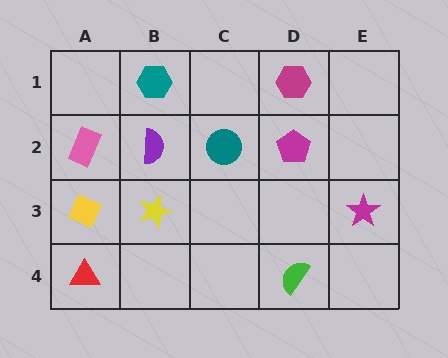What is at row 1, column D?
A magenta hexagon.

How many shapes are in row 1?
2 shapes.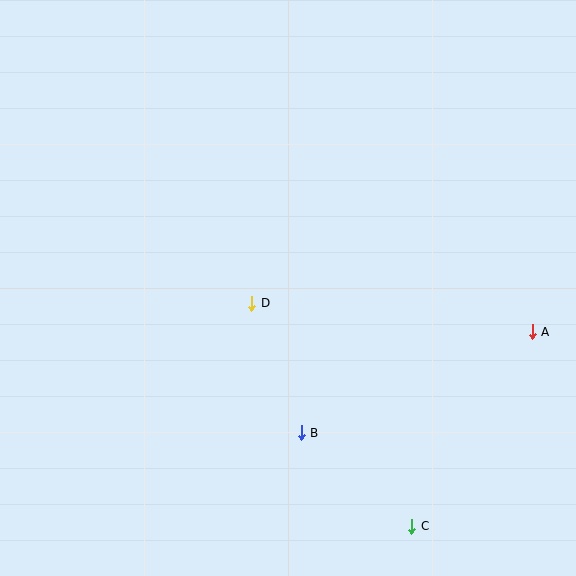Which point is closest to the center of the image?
Point D at (252, 303) is closest to the center.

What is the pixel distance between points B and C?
The distance between B and C is 145 pixels.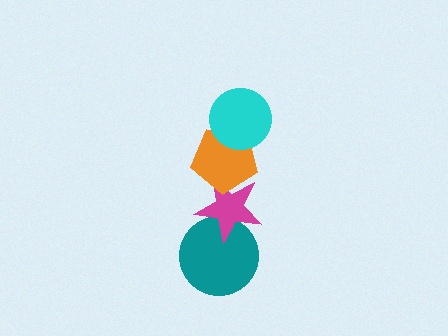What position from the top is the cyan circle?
The cyan circle is 1st from the top.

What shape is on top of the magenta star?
The orange pentagon is on top of the magenta star.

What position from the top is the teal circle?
The teal circle is 4th from the top.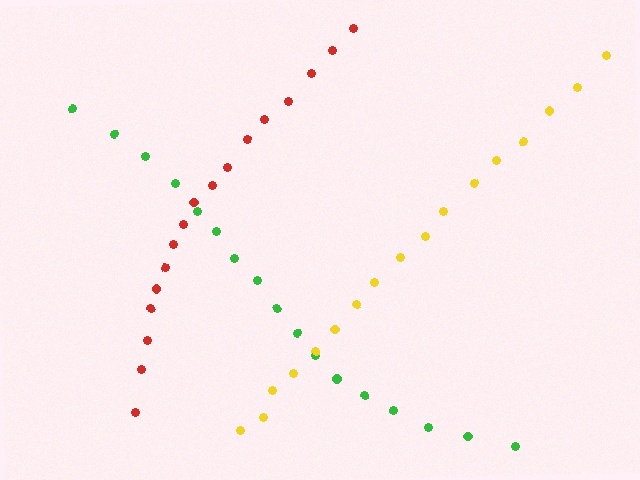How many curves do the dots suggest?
There are 3 distinct paths.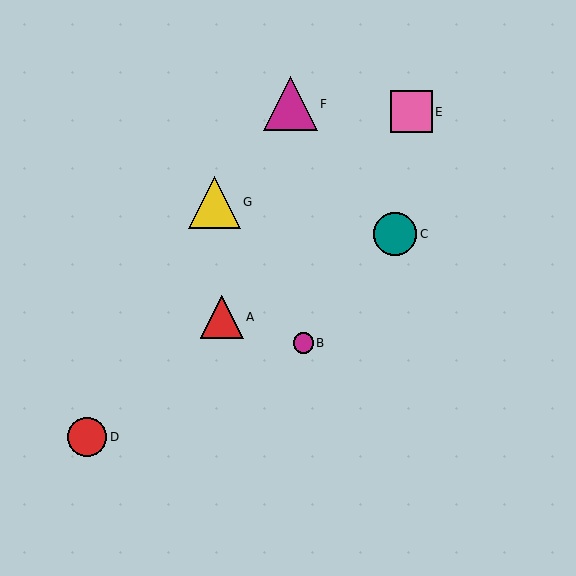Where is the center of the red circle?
The center of the red circle is at (87, 437).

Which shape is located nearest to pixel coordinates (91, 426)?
The red circle (labeled D) at (87, 437) is nearest to that location.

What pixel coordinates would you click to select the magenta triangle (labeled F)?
Click at (290, 104) to select the magenta triangle F.